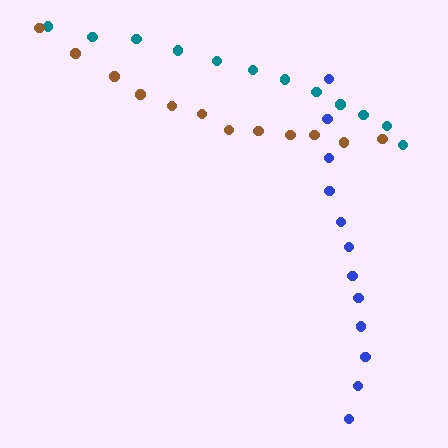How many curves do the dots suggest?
There are 3 distinct paths.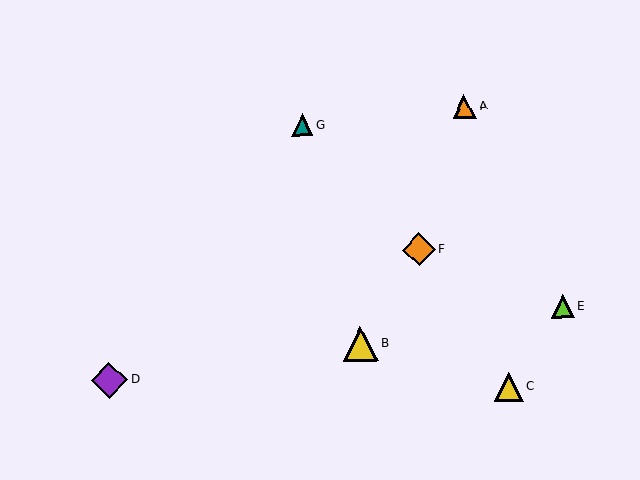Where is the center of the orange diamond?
The center of the orange diamond is at (419, 250).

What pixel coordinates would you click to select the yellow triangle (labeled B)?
Click at (361, 344) to select the yellow triangle B.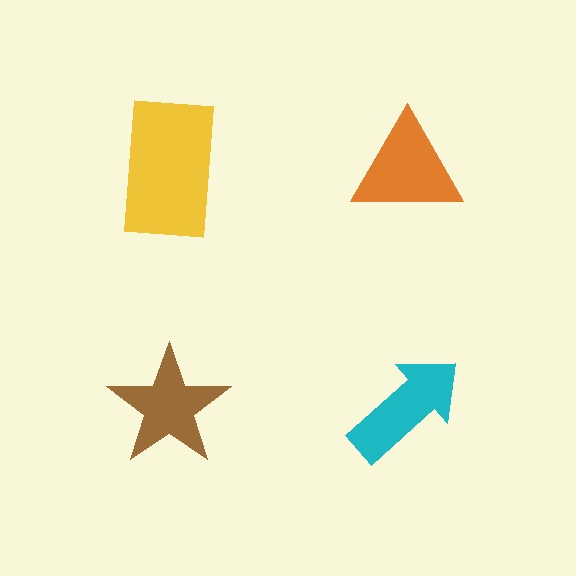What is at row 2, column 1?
A brown star.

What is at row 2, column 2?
A cyan arrow.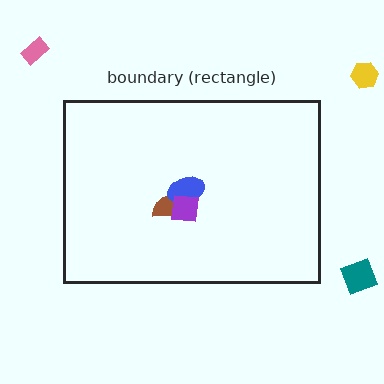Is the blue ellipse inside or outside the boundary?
Inside.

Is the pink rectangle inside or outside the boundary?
Outside.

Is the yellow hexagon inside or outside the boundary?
Outside.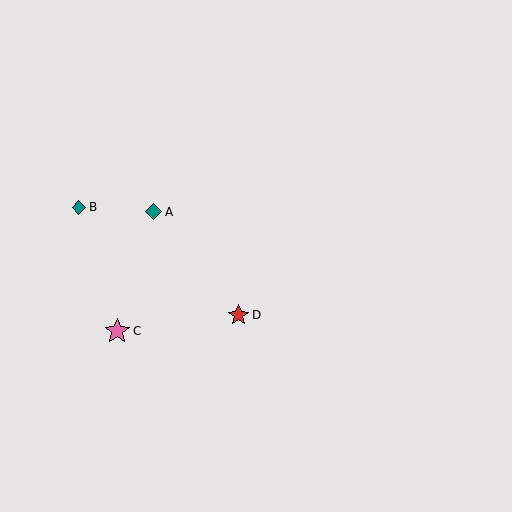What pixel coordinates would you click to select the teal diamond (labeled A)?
Click at (154, 212) to select the teal diamond A.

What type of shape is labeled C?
Shape C is a pink star.